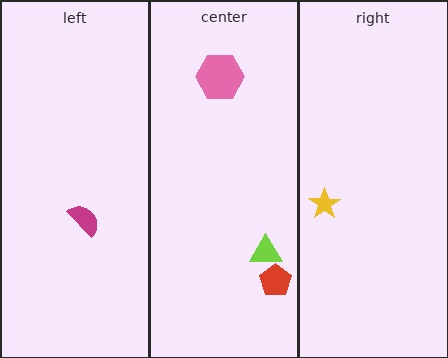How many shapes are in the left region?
1.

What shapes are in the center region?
The pink hexagon, the lime triangle, the red pentagon.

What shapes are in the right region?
The yellow star.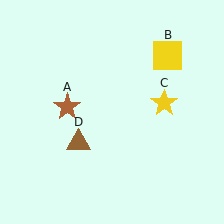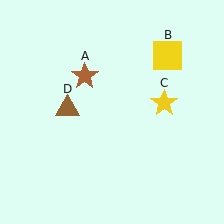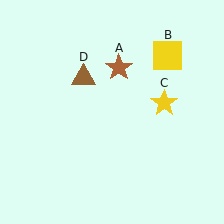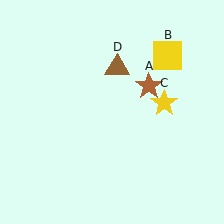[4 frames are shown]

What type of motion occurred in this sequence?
The brown star (object A), brown triangle (object D) rotated clockwise around the center of the scene.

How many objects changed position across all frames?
2 objects changed position: brown star (object A), brown triangle (object D).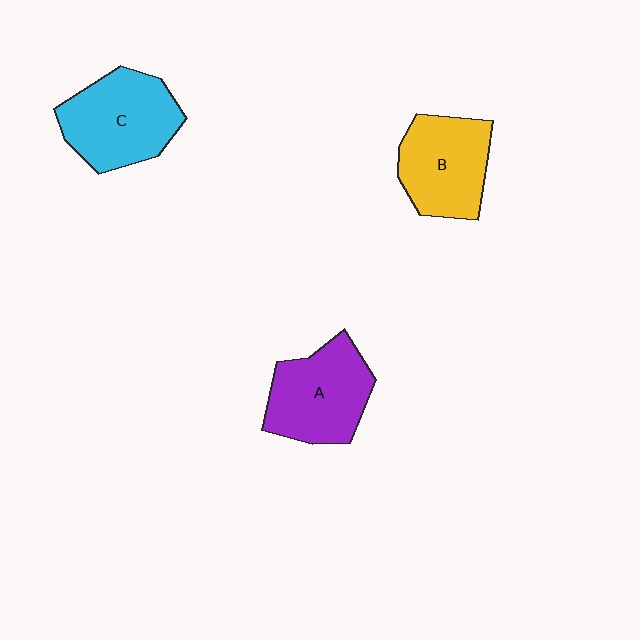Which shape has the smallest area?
Shape B (yellow).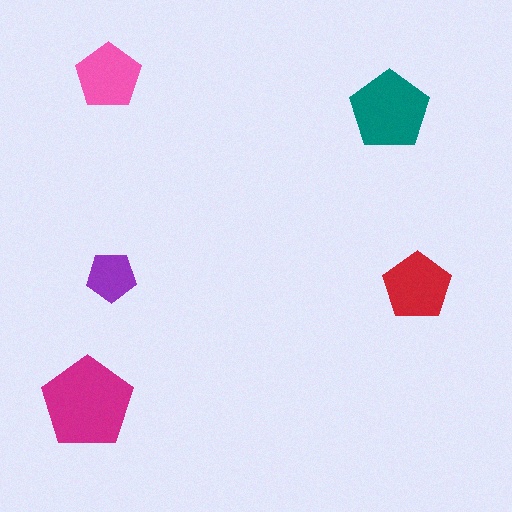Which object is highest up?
The pink pentagon is topmost.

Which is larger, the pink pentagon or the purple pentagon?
The pink one.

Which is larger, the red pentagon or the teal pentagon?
The teal one.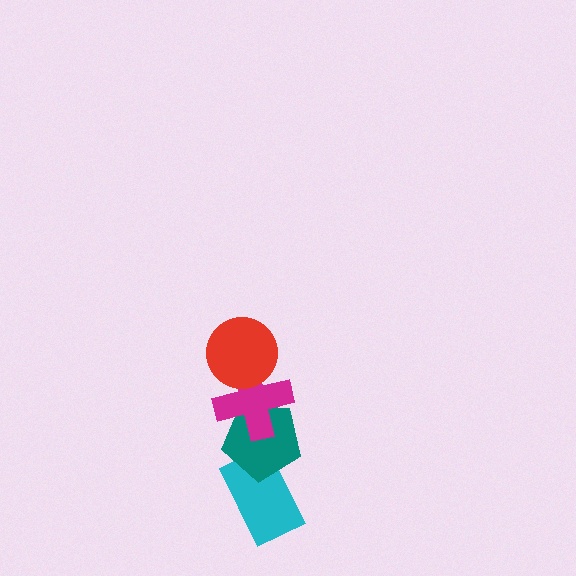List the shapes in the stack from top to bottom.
From top to bottom: the red circle, the magenta cross, the teal pentagon, the cyan rectangle.